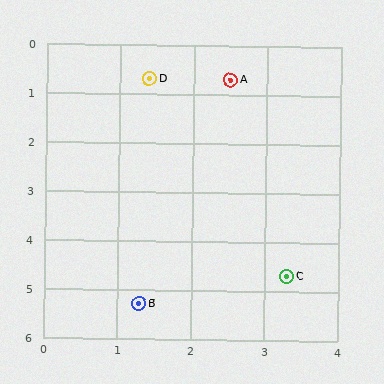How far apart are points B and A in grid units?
Points B and A are about 4.8 grid units apart.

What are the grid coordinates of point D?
Point D is at approximately (1.4, 0.7).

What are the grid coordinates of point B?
Point B is at approximately (1.3, 5.3).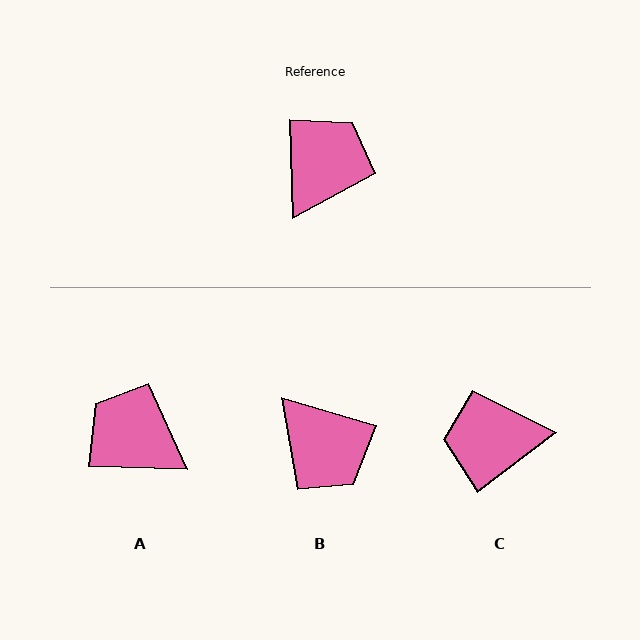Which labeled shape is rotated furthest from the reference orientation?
C, about 125 degrees away.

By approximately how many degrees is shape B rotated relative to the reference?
Approximately 109 degrees clockwise.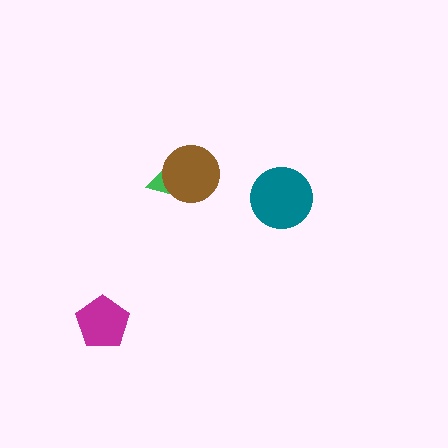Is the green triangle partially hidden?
Yes, it is partially covered by another shape.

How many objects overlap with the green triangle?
1 object overlaps with the green triangle.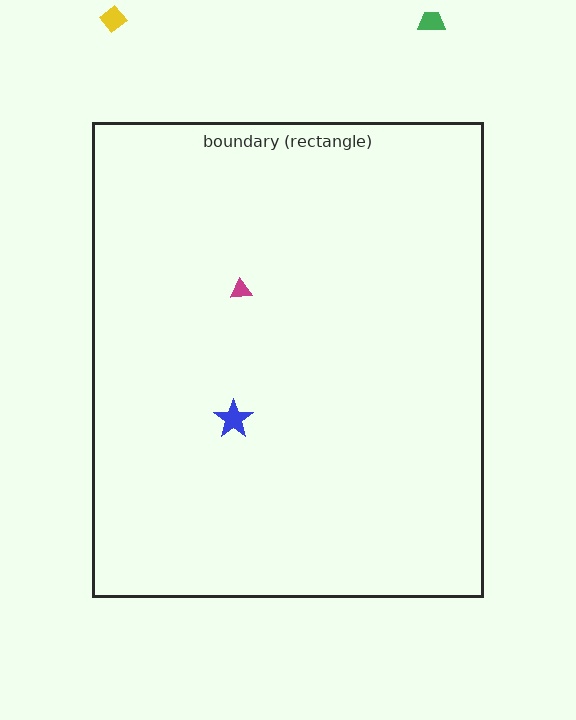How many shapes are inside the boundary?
2 inside, 2 outside.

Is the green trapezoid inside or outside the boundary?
Outside.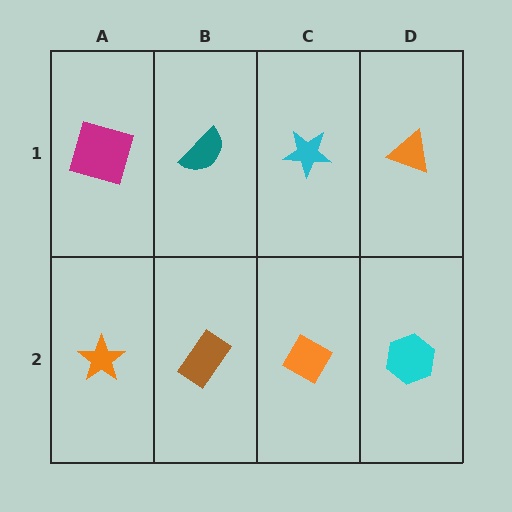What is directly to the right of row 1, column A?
A teal semicircle.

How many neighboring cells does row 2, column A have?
2.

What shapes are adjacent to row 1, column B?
A brown rectangle (row 2, column B), a magenta square (row 1, column A), a cyan star (row 1, column C).